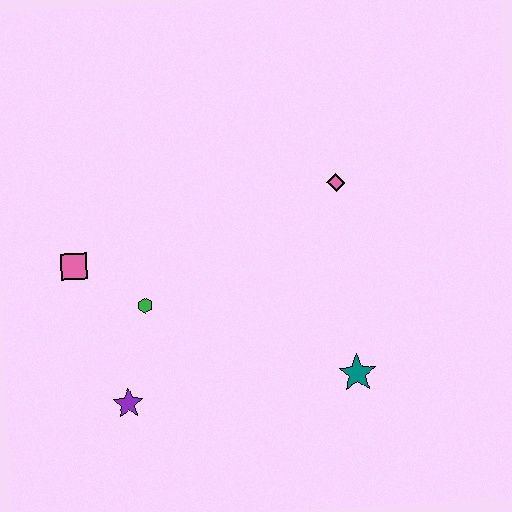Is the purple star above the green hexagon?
No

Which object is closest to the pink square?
The green hexagon is closest to the pink square.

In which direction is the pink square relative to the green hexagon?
The pink square is to the left of the green hexagon.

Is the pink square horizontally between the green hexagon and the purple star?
No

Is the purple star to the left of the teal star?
Yes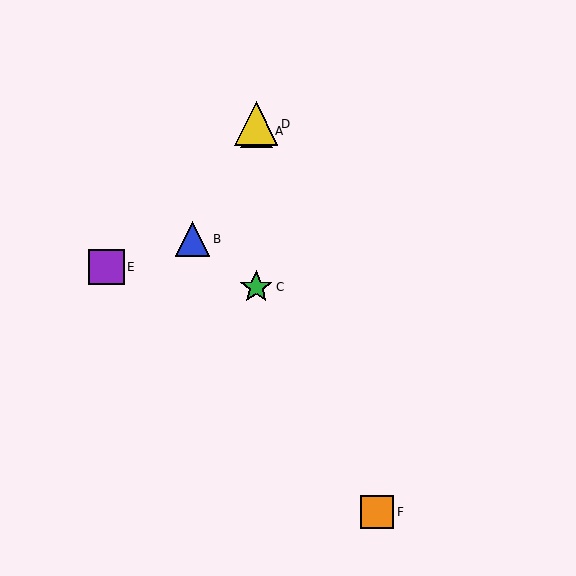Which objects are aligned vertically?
Objects A, C, D are aligned vertically.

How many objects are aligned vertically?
3 objects (A, C, D) are aligned vertically.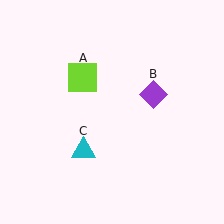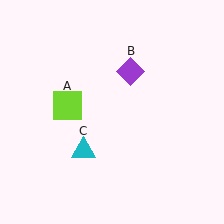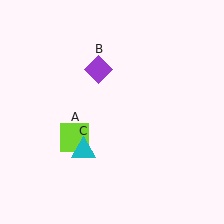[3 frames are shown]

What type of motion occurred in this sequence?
The lime square (object A), purple diamond (object B) rotated counterclockwise around the center of the scene.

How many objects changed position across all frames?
2 objects changed position: lime square (object A), purple diamond (object B).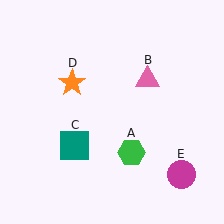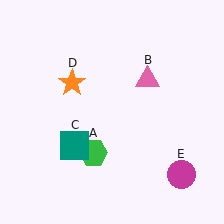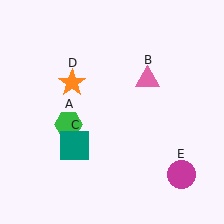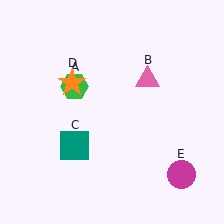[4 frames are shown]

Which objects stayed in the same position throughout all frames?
Pink triangle (object B) and teal square (object C) and orange star (object D) and magenta circle (object E) remained stationary.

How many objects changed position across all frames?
1 object changed position: green hexagon (object A).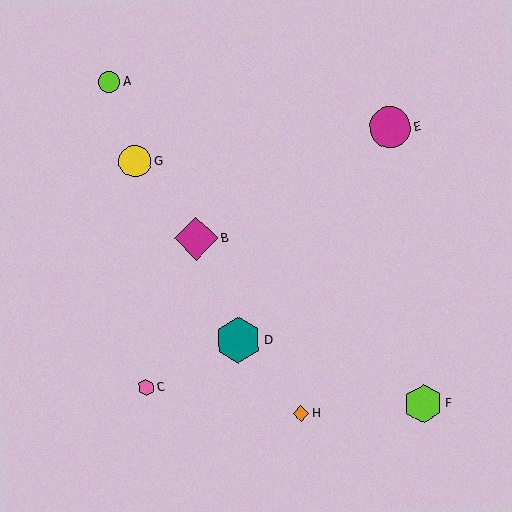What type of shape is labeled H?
Shape H is an orange diamond.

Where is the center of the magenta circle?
The center of the magenta circle is at (390, 128).